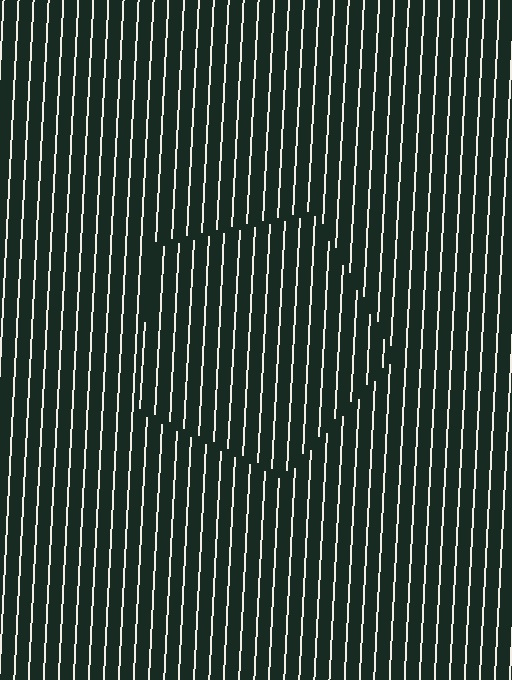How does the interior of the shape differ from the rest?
The interior of the shape contains the same grating, shifted by half a period — the contour is defined by the phase discontinuity where line-ends from the inner and outer gratings abut.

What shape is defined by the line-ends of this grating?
An illusory pentagon. The interior of the shape contains the same grating, shifted by half a period — the contour is defined by the phase discontinuity where line-ends from the inner and outer gratings abut.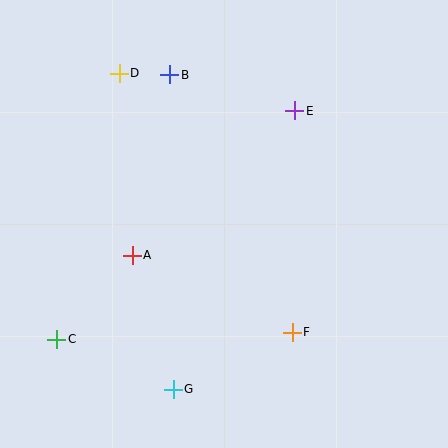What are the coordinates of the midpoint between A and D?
The midpoint between A and D is at (126, 164).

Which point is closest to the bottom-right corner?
Point F is closest to the bottom-right corner.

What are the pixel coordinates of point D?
Point D is at (119, 73).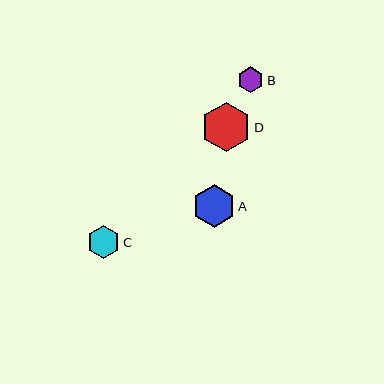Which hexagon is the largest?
Hexagon D is the largest with a size of approximately 49 pixels.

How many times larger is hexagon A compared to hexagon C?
Hexagon A is approximately 1.3 times the size of hexagon C.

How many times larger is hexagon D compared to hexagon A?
Hexagon D is approximately 1.1 times the size of hexagon A.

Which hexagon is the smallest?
Hexagon B is the smallest with a size of approximately 26 pixels.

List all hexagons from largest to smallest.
From largest to smallest: D, A, C, B.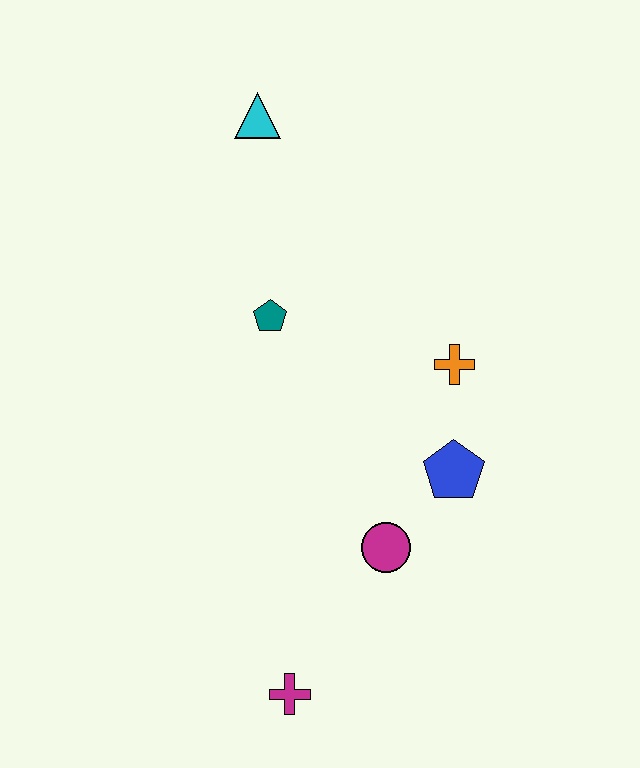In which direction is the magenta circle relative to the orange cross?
The magenta circle is below the orange cross.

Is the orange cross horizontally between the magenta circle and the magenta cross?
No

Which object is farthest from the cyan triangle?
The magenta cross is farthest from the cyan triangle.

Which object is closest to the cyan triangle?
The teal pentagon is closest to the cyan triangle.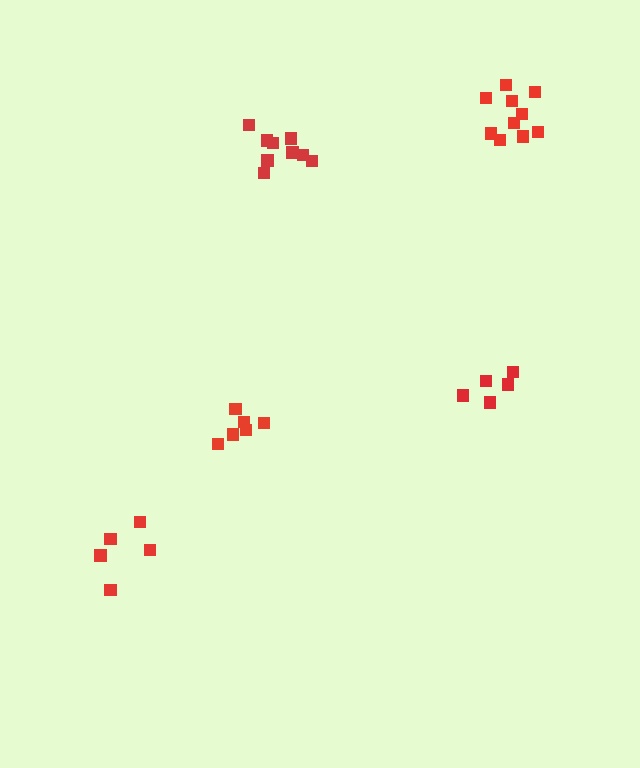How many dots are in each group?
Group 1: 6 dots, Group 2: 5 dots, Group 3: 10 dots, Group 4: 9 dots, Group 5: 5 dots (35 total).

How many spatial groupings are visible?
There are 5 spatial groupings.